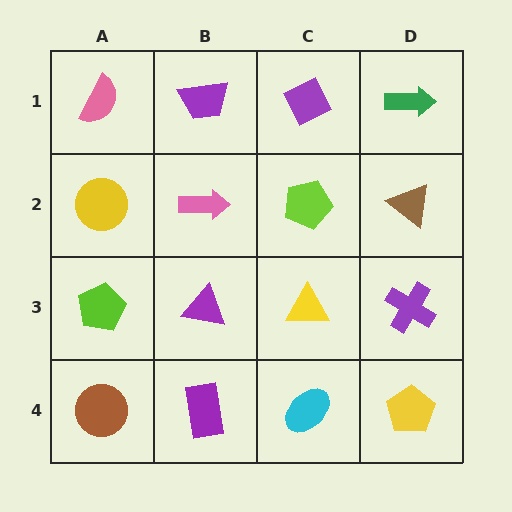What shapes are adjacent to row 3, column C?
A lime pentagon (row 2, column C), a cyan ellipse (row 4, column C), a purple triangle (row 3, column B), a purple cross (row 3, column D).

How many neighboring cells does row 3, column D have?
3.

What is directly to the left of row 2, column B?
A yellow circle.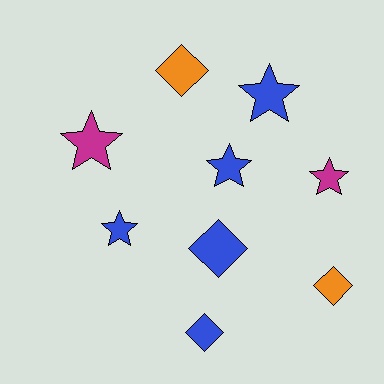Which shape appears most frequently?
Star, with 5 objects.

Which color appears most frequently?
Blue, with 5 objects.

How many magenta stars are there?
There are 2 magenta stars.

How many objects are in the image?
There are 9 objects.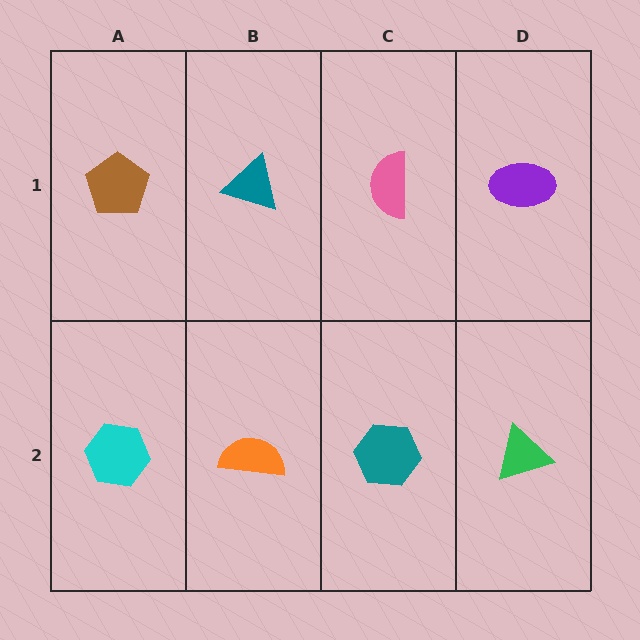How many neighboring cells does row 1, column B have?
3.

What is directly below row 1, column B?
An orange semicircle.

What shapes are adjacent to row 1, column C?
A teal hexagon (row 2, column C), a teal triangle (row 1, column B), a purple ellipse (row 1, column D).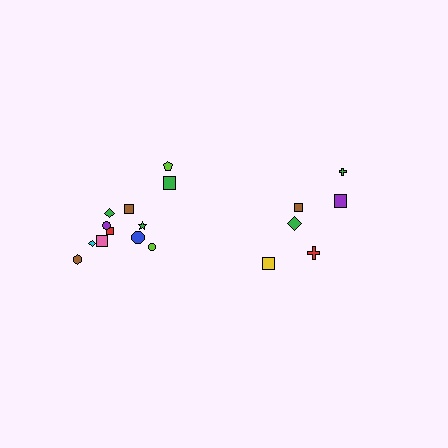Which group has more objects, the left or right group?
The left group.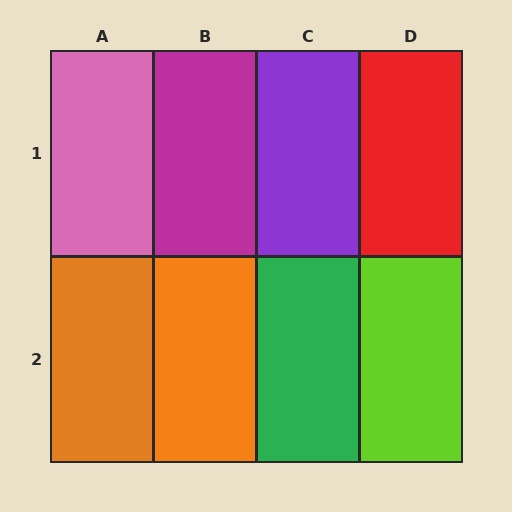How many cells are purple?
1 cell is purple.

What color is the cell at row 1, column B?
Magenta.